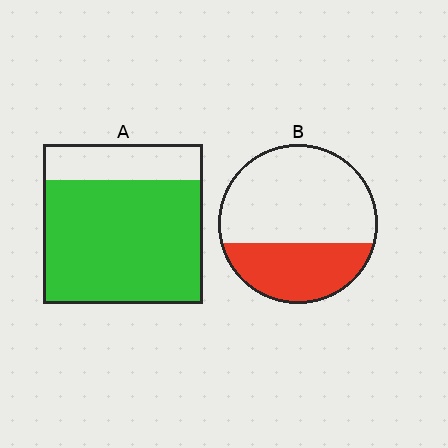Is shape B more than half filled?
No.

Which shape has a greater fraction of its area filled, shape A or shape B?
Shape A.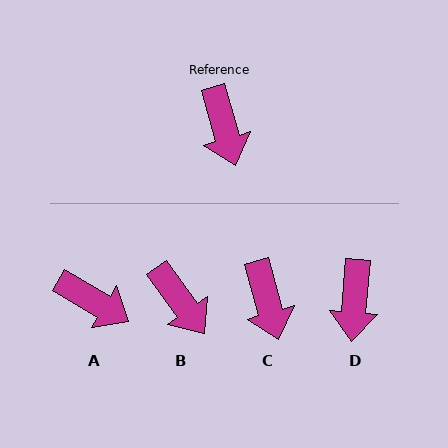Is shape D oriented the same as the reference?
No, it is off by about 20 degrees.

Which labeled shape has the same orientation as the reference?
C.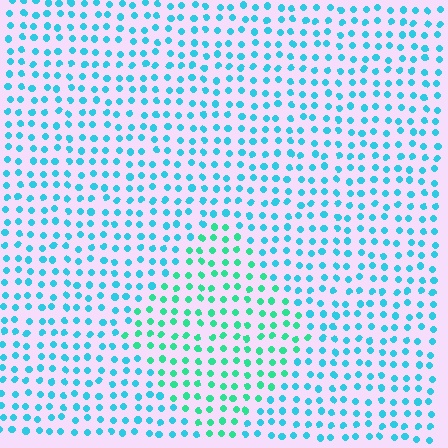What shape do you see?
I see a diamond.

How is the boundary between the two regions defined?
The boundary is defined purely by a slight shift in hue (about 34 degrees). Spacing, size, and orientation are identical on both sides.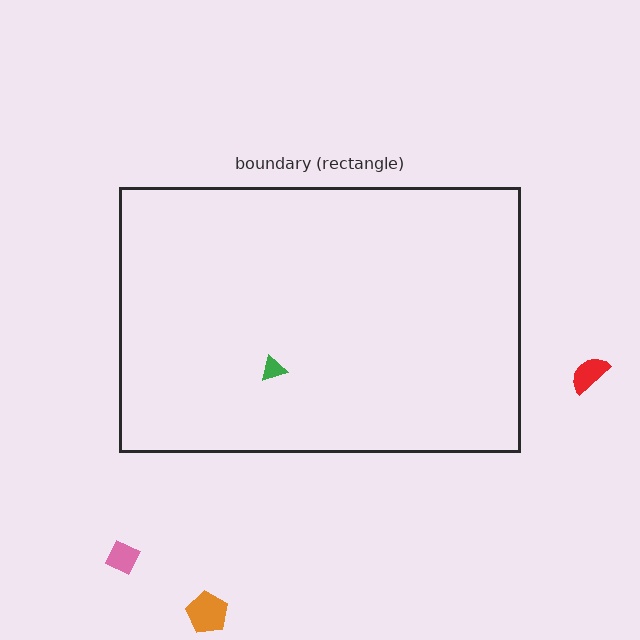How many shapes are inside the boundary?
1 inside, 3 outside.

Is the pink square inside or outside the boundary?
Outside.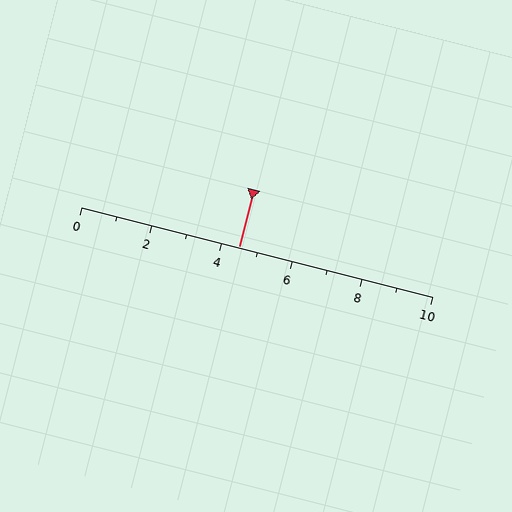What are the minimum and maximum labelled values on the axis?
The axis runs from 0 to 10.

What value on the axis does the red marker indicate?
The marker indicates approximately 4.5.